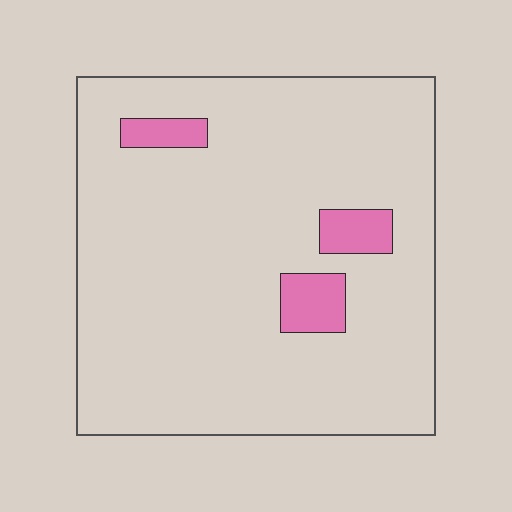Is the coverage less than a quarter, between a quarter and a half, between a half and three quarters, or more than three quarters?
Less than a quarter.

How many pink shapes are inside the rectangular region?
3.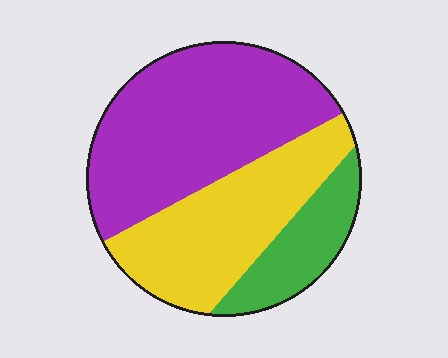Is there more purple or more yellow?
Purple.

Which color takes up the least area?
Green, at roughly 15%.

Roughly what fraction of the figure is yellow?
Yellow takes up between a quarter and a half of the figure.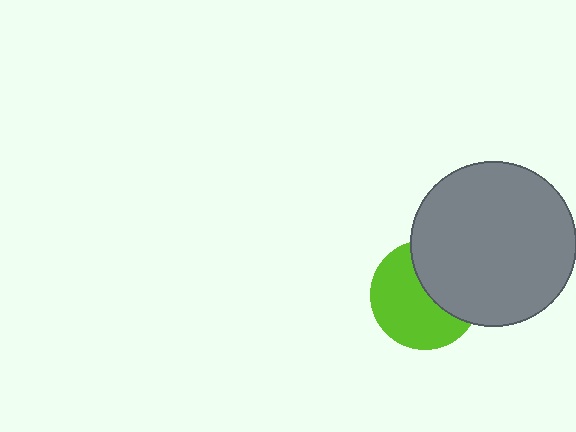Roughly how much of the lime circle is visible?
About half of it is visible (roughly 59%).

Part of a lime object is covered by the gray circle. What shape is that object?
It is a circle.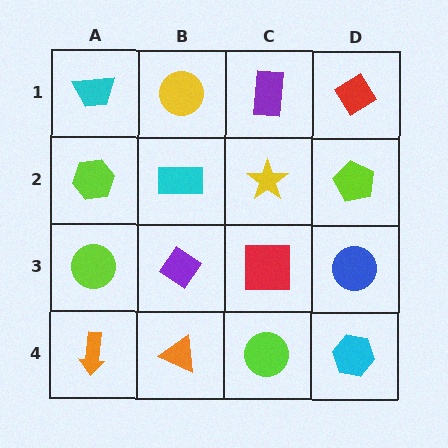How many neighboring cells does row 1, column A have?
2.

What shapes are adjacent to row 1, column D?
A lime pentagon (row 2, column D), a purple rectangle (row 1, column C).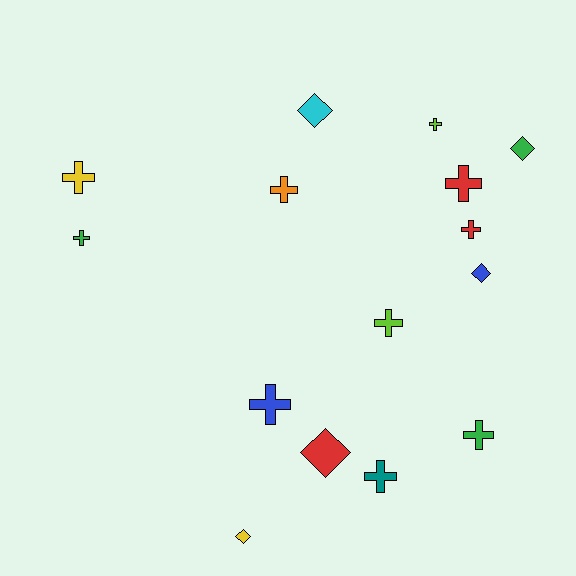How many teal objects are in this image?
There is 1 teal object.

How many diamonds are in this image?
There are 5 diamonds.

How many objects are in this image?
There are 15 objects.